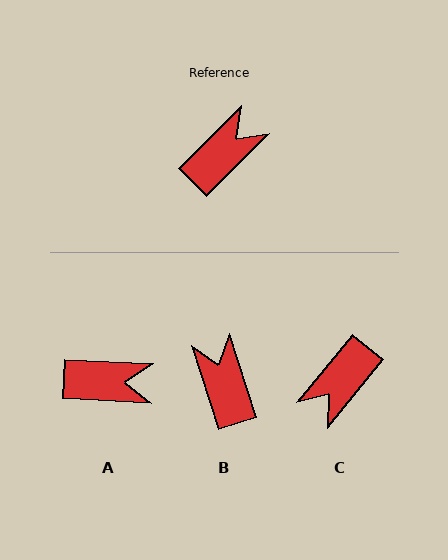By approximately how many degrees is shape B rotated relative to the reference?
Approximately 62 degrees counter-clockwise.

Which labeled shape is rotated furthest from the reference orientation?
C, about 174 degrees away.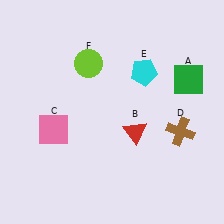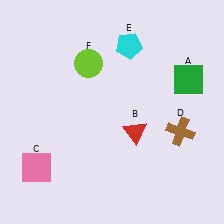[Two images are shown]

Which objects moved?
The objects that moved are: the pink square (C), the cyan pentagon (E).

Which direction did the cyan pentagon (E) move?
The cyan pentagon (E) moved up.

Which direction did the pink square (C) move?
The pink square (C) moved down.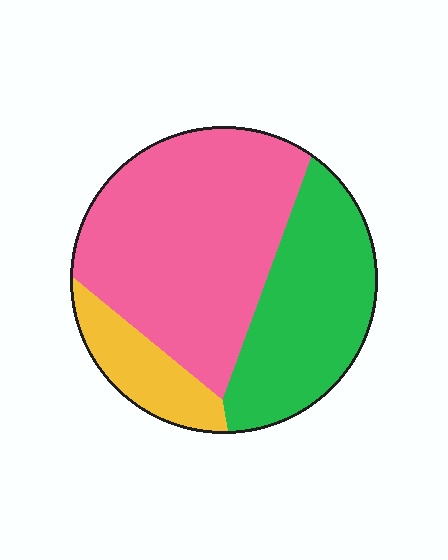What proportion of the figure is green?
Green takes up between a quarter and a half of the figure.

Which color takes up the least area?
Yellow, at roughly 15%.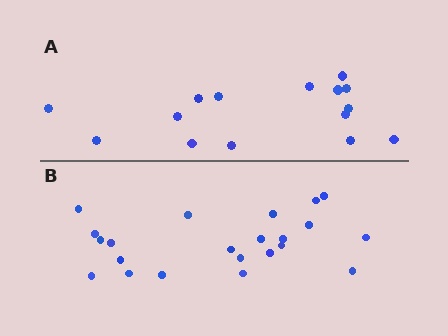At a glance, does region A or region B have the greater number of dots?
Region B (the bottom region) has more dots.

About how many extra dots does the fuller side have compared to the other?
Region B has roughly 8 or so more dots than region A.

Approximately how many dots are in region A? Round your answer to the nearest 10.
About 20 dots. (The exact count is 15, which rounds to 20.)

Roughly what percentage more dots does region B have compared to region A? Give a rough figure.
About 45% more.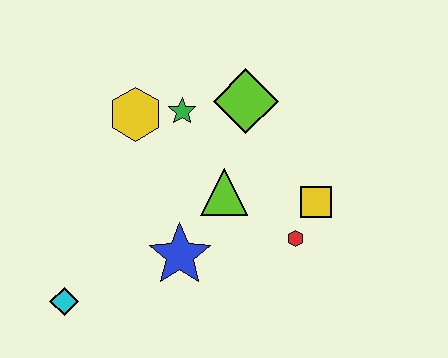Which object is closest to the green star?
The yellow hexagon is closest to the green star.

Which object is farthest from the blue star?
The lime diamond is farthest from the blue star.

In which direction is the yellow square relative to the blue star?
The yellow square is to the right of the blue star.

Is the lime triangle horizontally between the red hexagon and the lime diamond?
No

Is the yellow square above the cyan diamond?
Yes